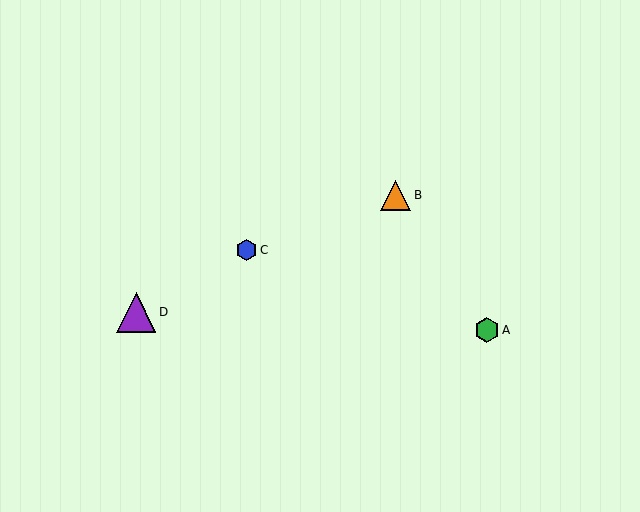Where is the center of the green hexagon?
The center of the green hexagon is at (487, 330).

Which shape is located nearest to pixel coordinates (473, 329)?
The green hexagon (labeled A) at (487, 330) is nearest to that location.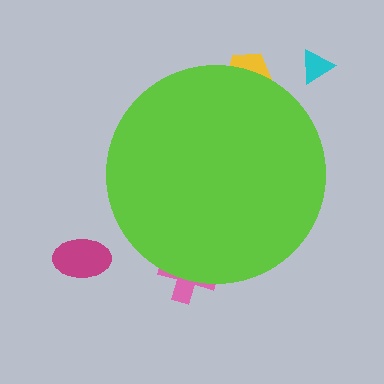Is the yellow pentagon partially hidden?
Yes, the yellow pentagon is partially hidden behind the lime circle.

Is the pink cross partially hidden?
Yes, the pink cross is partially hidden behind the lime circle.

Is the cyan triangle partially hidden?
No, the cyan triangle is fully visible.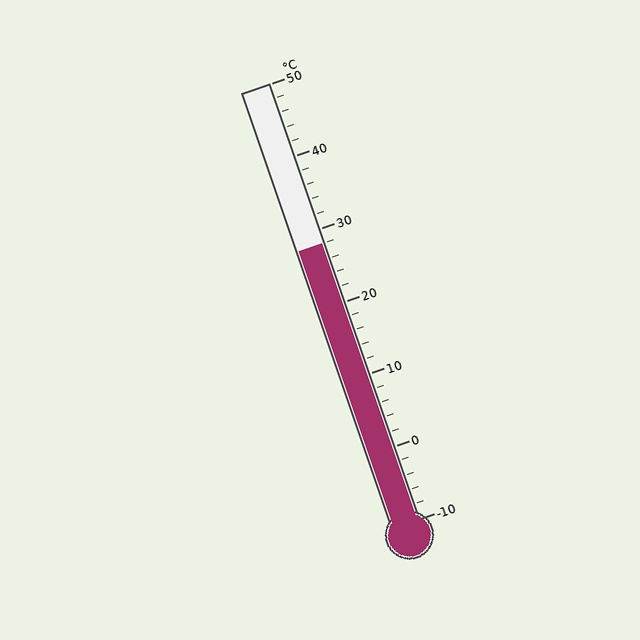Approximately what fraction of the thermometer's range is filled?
The thermometer is filled to approximately 65% of its range.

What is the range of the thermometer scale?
The thermometer scale ranges from -10°C to 50°C.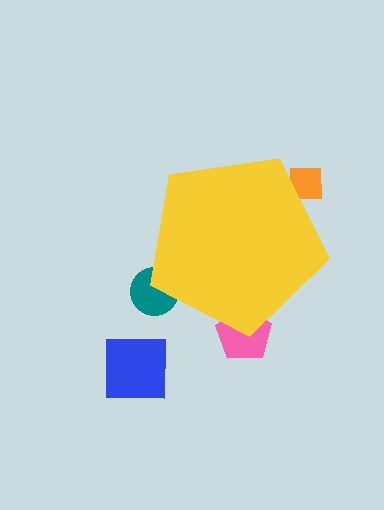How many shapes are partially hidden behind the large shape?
3 shapes are partially hidden.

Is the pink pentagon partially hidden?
Yes, the pink pentagon is partially hidden behind the yellow pentagon.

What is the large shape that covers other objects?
A yellow pentagon.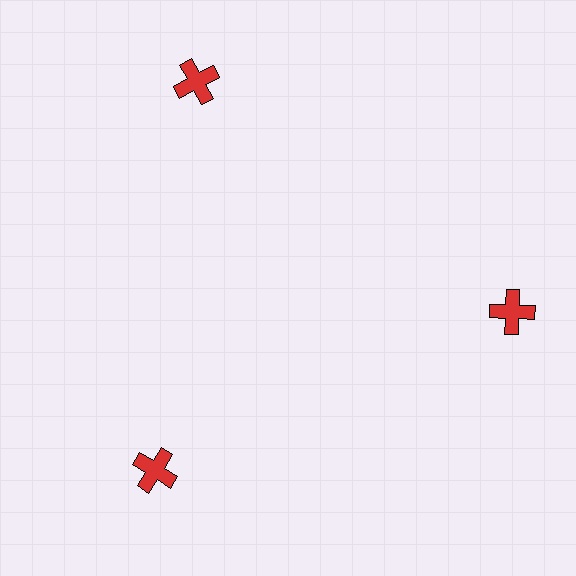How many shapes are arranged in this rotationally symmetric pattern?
There are 3 shapes, arranged in 3 groups of 1.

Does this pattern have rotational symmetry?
Yes, this pattern has 3-fold rotational symmetry. It looks the same after rotating 120 degrees around the center.